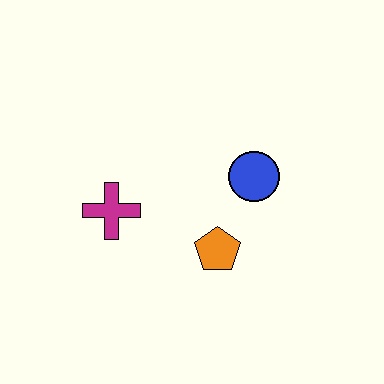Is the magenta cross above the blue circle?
No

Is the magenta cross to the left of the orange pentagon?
Yes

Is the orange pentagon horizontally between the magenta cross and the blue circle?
Yes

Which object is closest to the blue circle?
The orange pentagon is closest to the blue circle.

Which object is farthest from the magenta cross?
The blue circle is farthest from the magenta cross.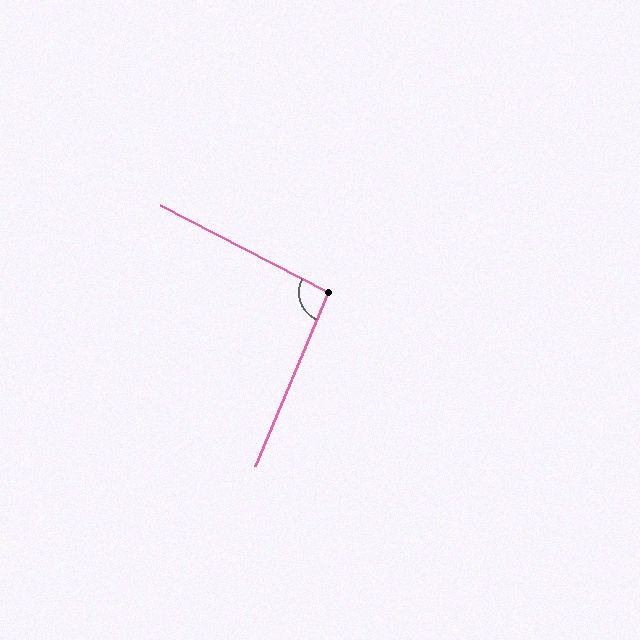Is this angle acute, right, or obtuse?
It is approximately a right angle.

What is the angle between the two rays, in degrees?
Approximately 95 degrees.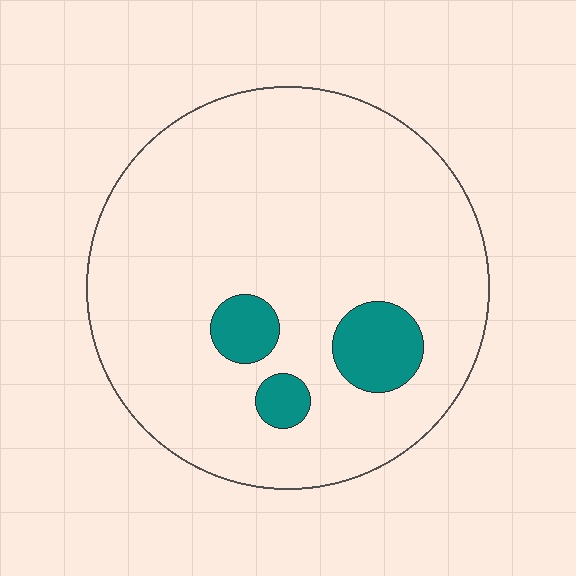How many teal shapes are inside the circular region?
3.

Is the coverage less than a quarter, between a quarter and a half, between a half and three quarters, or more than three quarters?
Less than a quarter.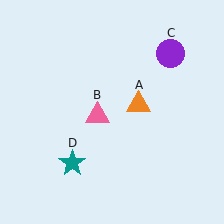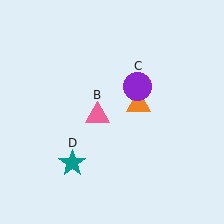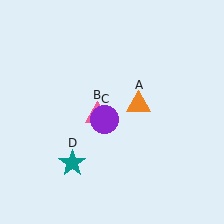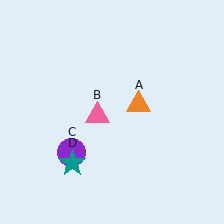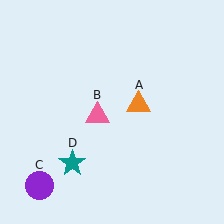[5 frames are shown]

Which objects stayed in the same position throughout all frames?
Orange triangle (object A) and pink triangle (object B) and teal star (object D) remained stationary.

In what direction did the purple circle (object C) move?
The purple circle (object C) moved down and to the left.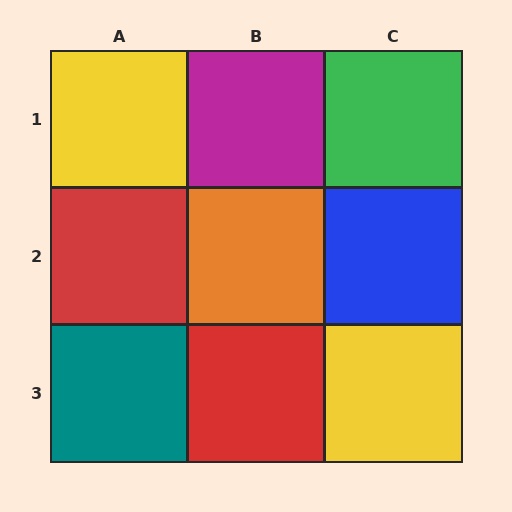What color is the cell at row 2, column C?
Blue.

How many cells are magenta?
1 cell is magenta.